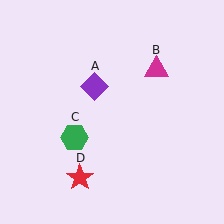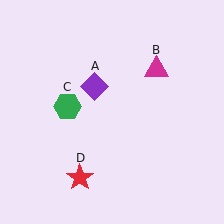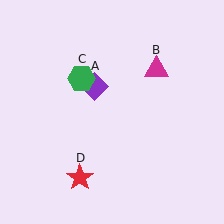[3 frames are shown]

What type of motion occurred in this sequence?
The green hexagon (object C) rotated clockwise around the center of the scene.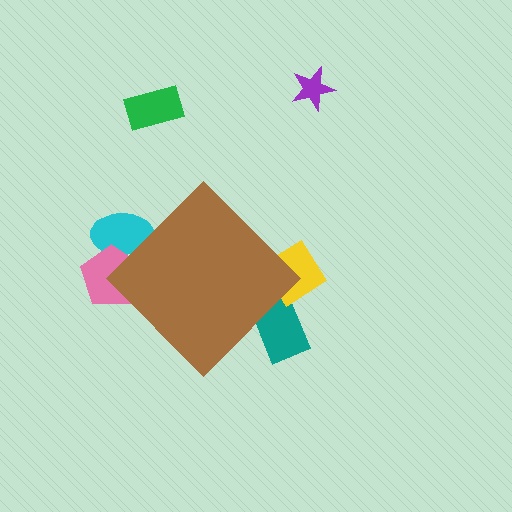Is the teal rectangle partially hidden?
Yes, the teal rectangle is partially hidden behind the brown diamond.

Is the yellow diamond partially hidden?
Yes, the yellow diamond is partially hidden behind the brown diamond.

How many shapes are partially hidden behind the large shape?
4 shapes are partially hidden.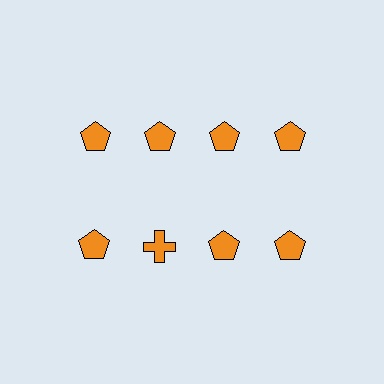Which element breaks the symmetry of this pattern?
The orange cross in the second row, second from left column breaks the symmetry. All other shapes are orange pentagons.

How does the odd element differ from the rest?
It has a different shape: cross instead of pentagon.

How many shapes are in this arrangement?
There are 8 shapes arranged in a grid pattern.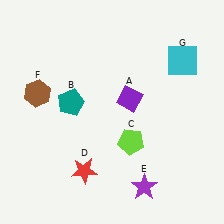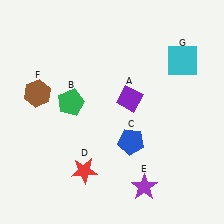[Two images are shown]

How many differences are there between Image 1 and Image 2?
There are 2 differences between the two images.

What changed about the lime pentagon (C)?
In Image 1, C is lime. In Image 2, it changed to blue.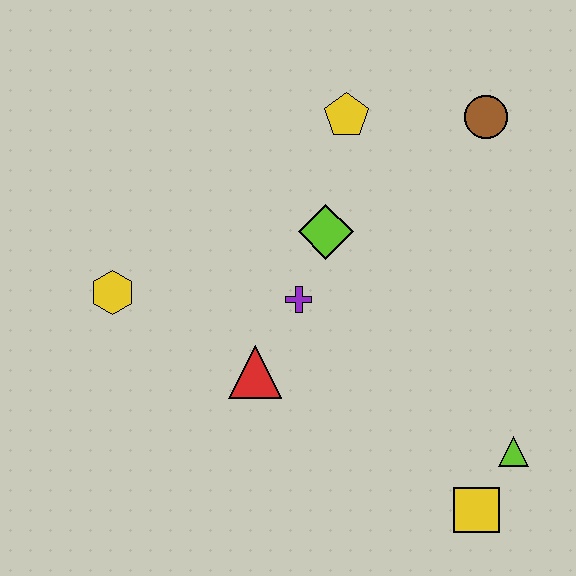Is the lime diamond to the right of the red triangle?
Yes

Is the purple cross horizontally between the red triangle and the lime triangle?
Yes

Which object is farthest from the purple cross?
The yellow square is farthest from the purple cross.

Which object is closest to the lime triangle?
The yellow square is closest to the lime triangle.